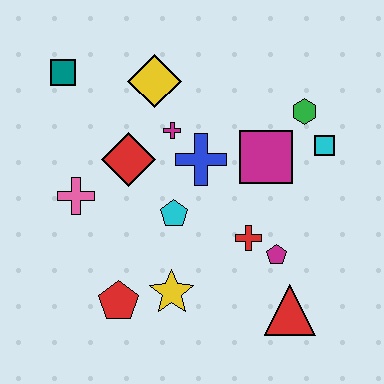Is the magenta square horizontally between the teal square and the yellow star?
No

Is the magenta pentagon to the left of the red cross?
No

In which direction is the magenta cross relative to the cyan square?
The magenta cross is to the left of the cyan square.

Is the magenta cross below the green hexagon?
Yes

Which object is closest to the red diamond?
The magenta cross is closest to the red diamond.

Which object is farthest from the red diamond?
The red triangle is farthest from the red diamond.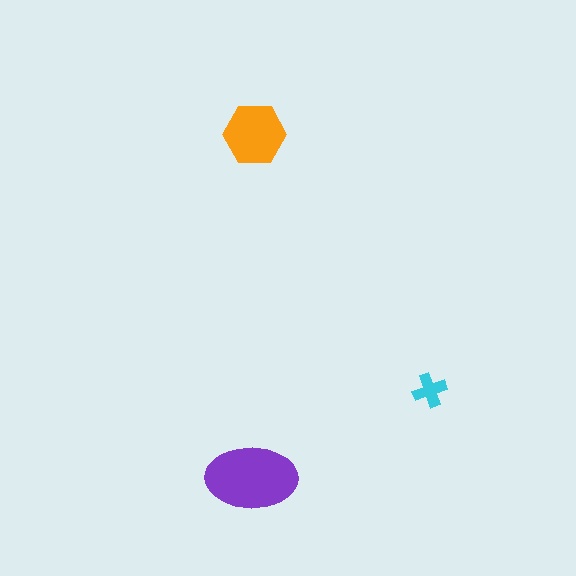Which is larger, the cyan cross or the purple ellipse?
The purple ellipse.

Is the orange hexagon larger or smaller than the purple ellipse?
Smaller.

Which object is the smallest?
The cyan cross.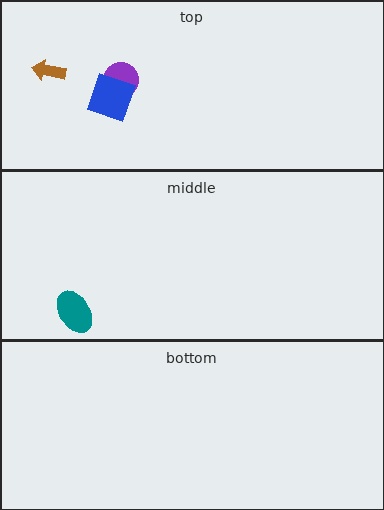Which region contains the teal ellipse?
The middle region.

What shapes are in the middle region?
The teal ellipse.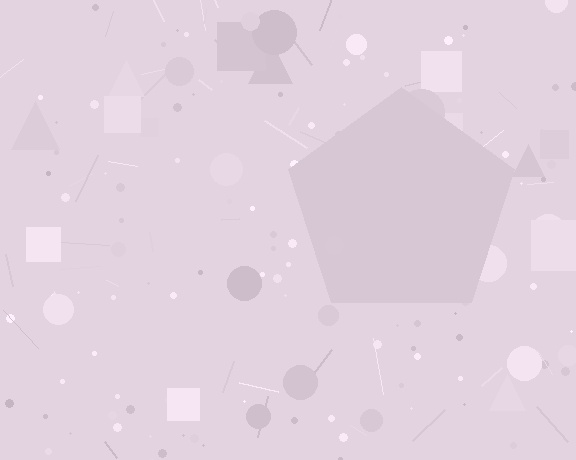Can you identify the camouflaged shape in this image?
The camouflaged shape is a pentagon.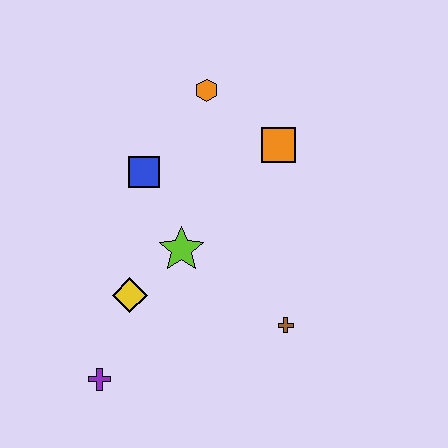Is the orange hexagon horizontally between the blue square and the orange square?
Yes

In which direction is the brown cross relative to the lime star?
The brown cross is to the right of the lime star.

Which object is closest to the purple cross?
The yellow diamond is closest to the purple cross.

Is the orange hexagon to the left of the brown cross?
Yes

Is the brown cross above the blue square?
No